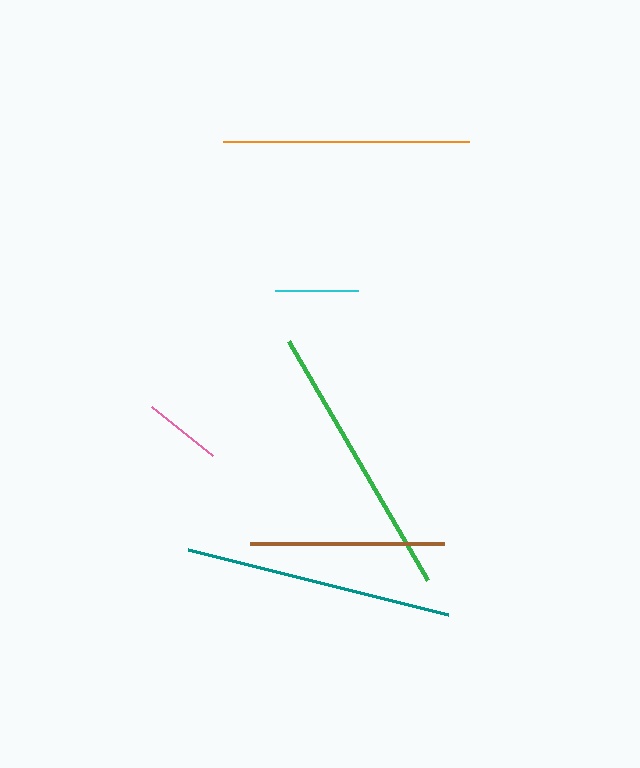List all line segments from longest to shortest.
From longest to shortest: green, teal, orange, brown, cyan, pink.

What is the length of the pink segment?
The pink segment is approximately 79 pixels long.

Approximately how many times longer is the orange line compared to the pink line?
The orange line is approximately 3.1 times the length of the pink line.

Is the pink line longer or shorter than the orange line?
The orange line is longer than the pink line.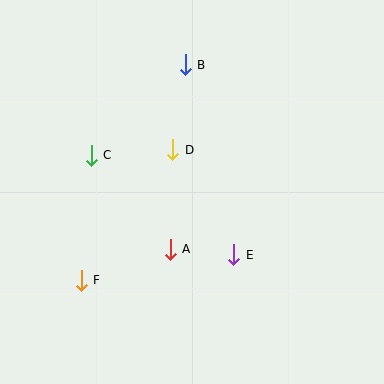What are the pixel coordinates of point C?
Point C is at (91, 155).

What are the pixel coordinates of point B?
Point B is at (185, 65).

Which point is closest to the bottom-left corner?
Point F is closest to the bottom-left corner.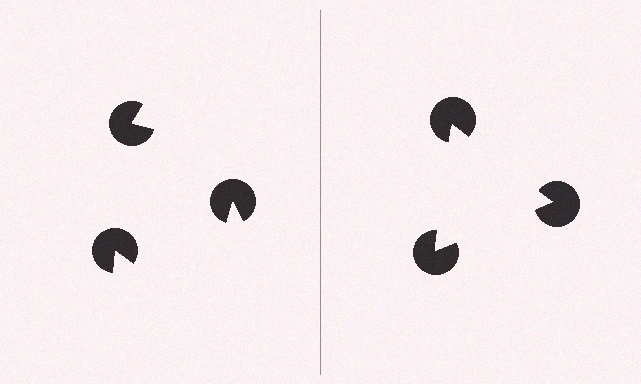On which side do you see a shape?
An illusory triangle appears on the right side. On the left side the wedge cuts are rotated, so no coherent shape forms.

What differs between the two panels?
The pac-man discs are positioned identically on both sides; only the wedge orientations differ. On the right they align to a triangle; on the left they are misaligned.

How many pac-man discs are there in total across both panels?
6 — 3 on each side.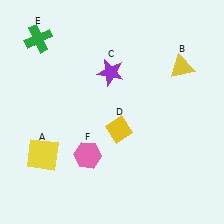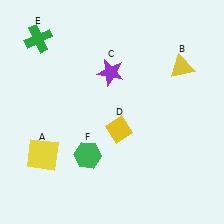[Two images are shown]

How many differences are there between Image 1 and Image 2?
There is 1 difference between the two images.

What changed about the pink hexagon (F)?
In Image 1, F is pink. In Image 2, it changed to green.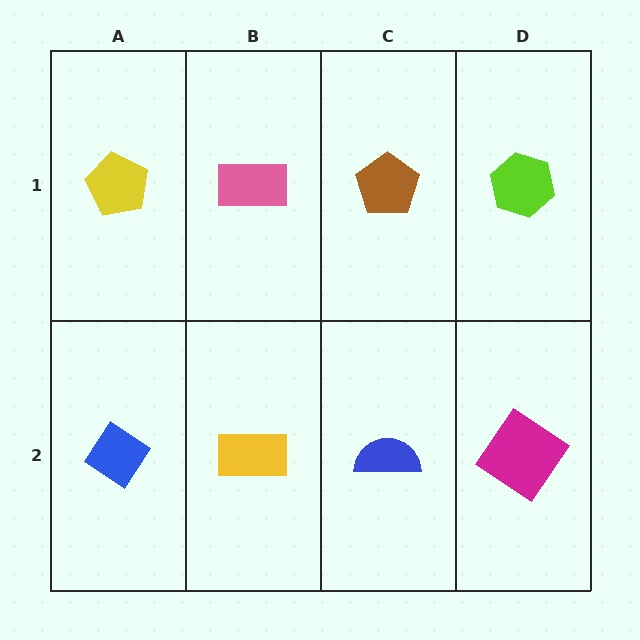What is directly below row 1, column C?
A blue semicircle.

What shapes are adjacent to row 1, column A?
A blue diamond (row 2, column A), a pink rectangle (row 1, column B).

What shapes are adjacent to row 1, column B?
A yellow rectangle (row 2, column B), a yellow pentagon (row 1, column A), a brown pentagon (row 1, column C).